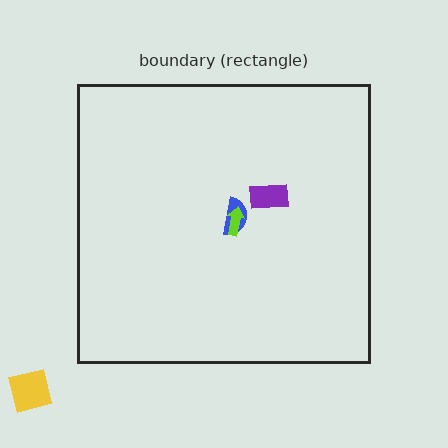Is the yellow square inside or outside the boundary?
Outside.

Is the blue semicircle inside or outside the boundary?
Inside.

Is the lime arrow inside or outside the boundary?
Inside.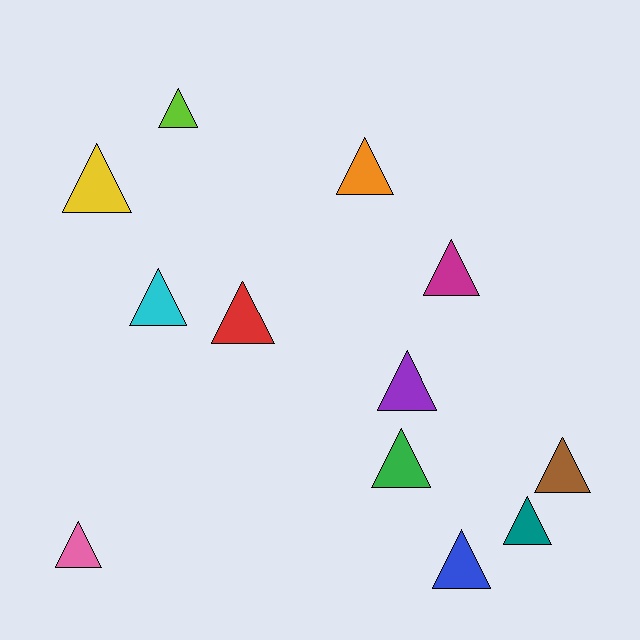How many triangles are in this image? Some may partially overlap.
There are 12 triangles.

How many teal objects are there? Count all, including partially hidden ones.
There is 1 teal object.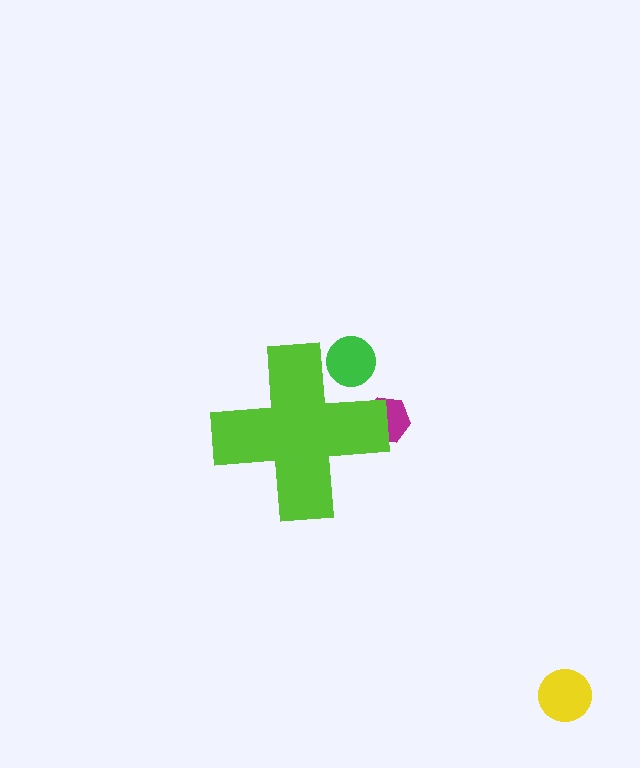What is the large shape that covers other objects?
A lime cross.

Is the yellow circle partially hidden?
No, the yellow circle is fully visible.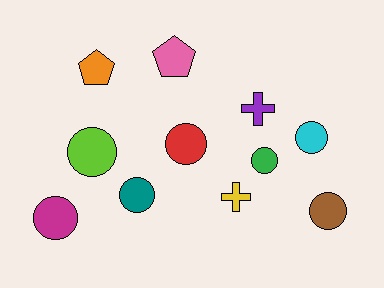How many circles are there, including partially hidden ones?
There are 7 circles.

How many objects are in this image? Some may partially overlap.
There are 11 objects.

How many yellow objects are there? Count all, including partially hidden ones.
There is 1 yellow object.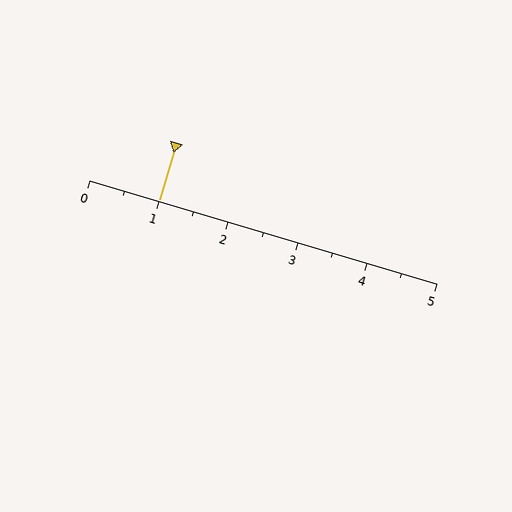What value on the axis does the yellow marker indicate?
The marker indicates approximately 1.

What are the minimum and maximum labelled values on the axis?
The axis runs from 0 to 5.